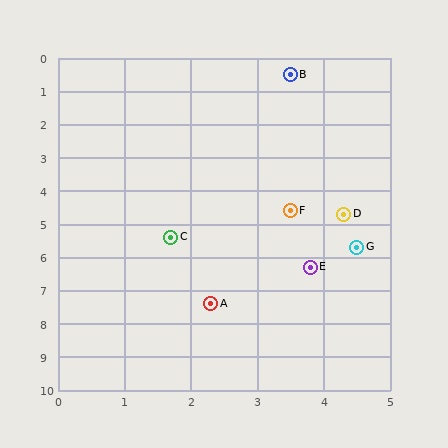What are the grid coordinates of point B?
Point B is at approximately (3.5, 0.5).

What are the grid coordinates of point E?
Point E is at approximately (3.8, 6.3).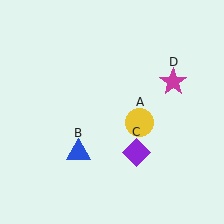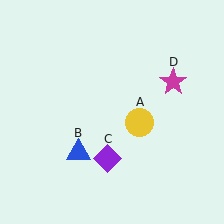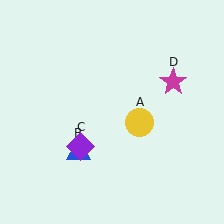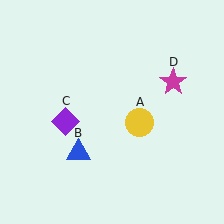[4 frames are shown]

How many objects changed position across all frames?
1 object changed position: purple diamond (object C).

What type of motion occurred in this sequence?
The purple diamond (object C) rotated clockwise around the center of the scene.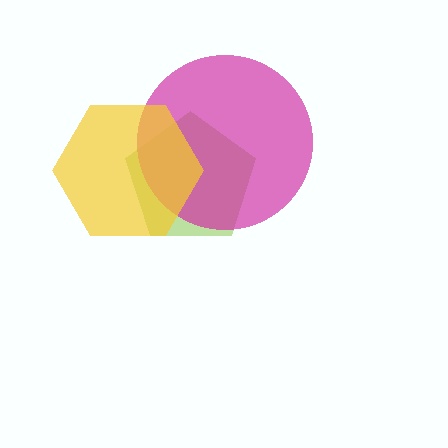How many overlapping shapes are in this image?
There are 3 overlapping shapes in the image.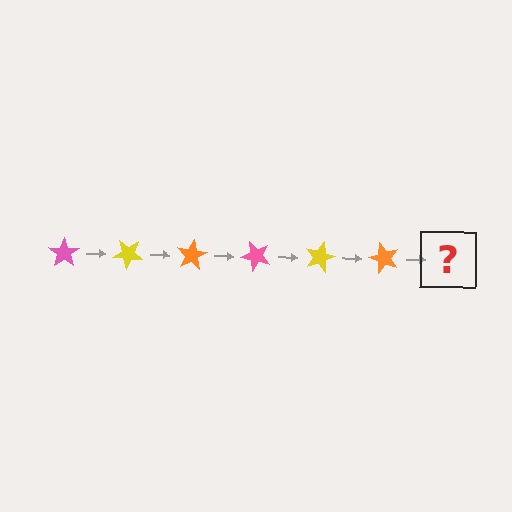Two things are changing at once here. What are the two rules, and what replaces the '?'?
The two rules are that it rotates 40 degrees each step and the color cycles through pink, yellow, and orange. The '?' should be a pink star, rotated 240 degrees from the start.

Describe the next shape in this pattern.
It should be a pink star, rotated 240 degrees from the start.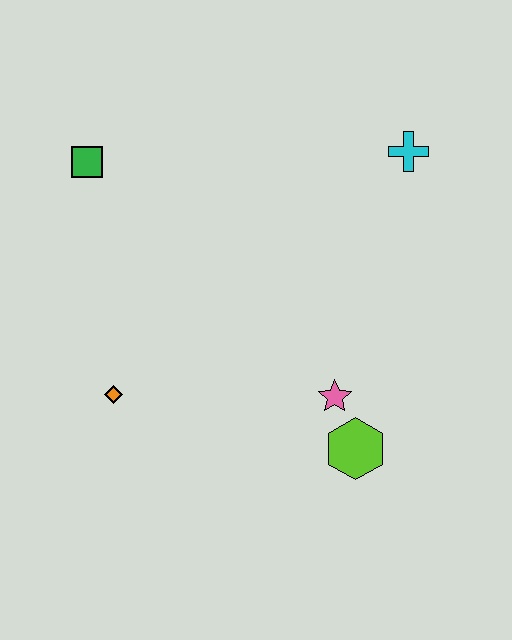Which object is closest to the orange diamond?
The pink star is closest to the orange diamond.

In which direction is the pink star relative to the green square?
The pink star is to the right of the green square.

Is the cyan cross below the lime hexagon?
No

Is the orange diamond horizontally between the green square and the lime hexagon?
Yes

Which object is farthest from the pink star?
The green square is farthest from the pink star.